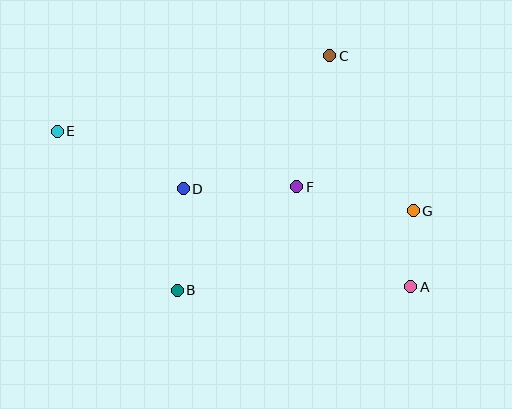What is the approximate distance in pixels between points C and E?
The distance between C and E is approximately 283 pixels.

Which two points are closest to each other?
Points A and G are closest to each other.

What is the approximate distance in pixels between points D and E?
The distance between D and E is approximately 139 pixels.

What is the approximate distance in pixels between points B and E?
The distance between B and E is approximately 199 pixels.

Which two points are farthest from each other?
Points A and E are farthest from each other.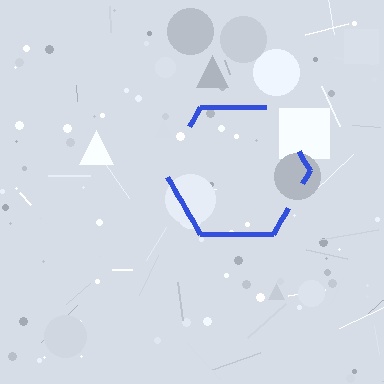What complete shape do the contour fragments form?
The contour fragments form a hexagon.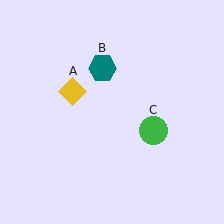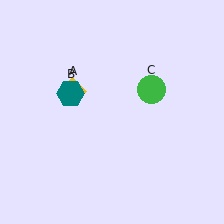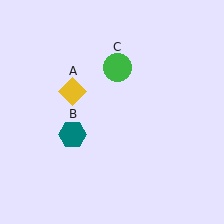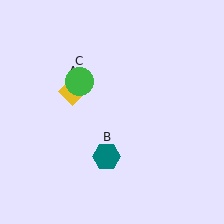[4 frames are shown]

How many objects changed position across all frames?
2 objects changed position: teal hexagon (object B), green circle (object C).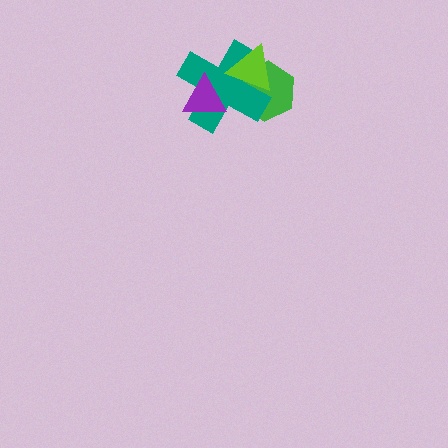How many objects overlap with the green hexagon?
2 objects overlap with the green hexagon.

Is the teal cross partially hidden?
Yes, it is partially covered by another shape.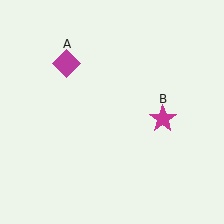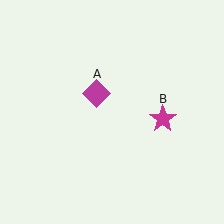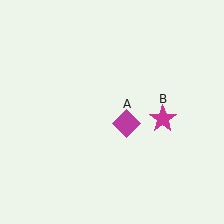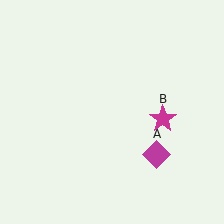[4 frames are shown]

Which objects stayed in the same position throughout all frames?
Magenta star (object B) remained stationary.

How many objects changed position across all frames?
1 object changed position: magenta diamond (object A).